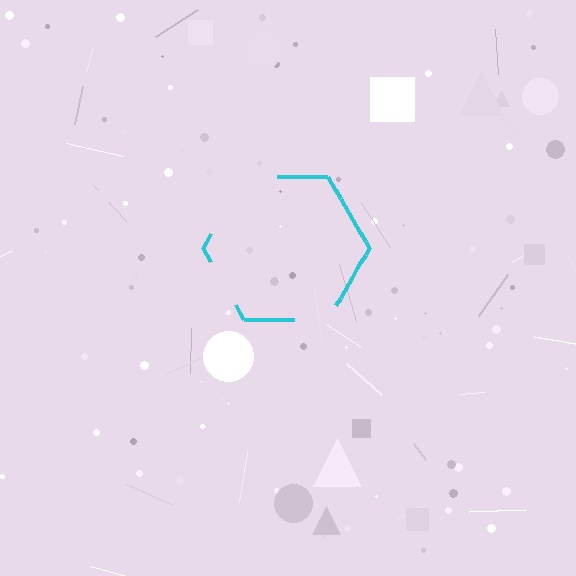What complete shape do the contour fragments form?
The contour fragments form a hexagon.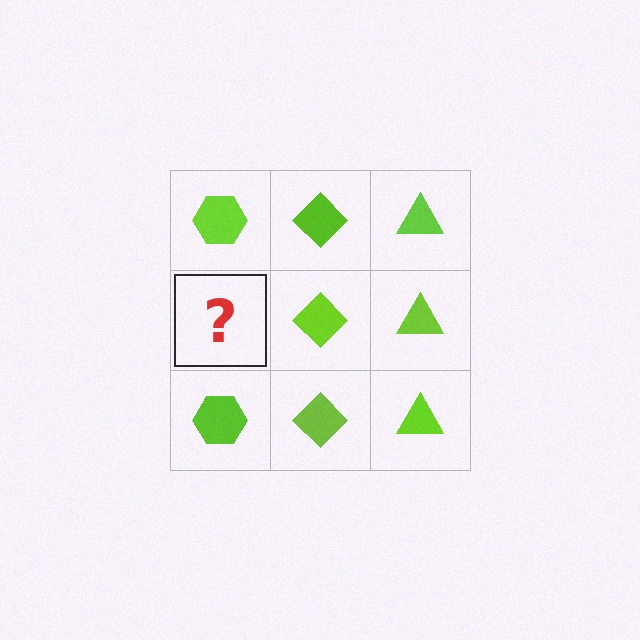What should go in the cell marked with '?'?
The missing cell should contain a lime hexagon.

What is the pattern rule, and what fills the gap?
The rule is that each column has a consistent shape. The gap should be filled with a lime hexagon.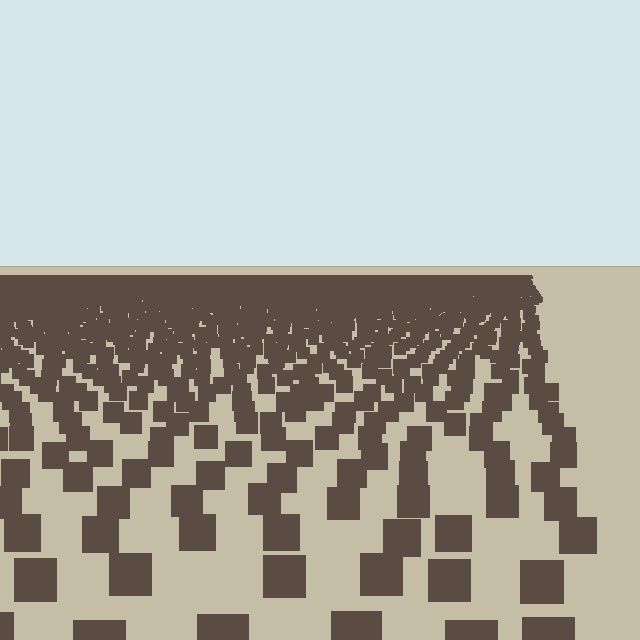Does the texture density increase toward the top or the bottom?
Density increases toward the top.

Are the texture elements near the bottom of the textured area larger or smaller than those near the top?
Larger. Near the bottom, elements are closer to the viewer and appear at a bigger on-screen size.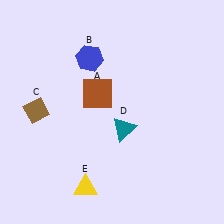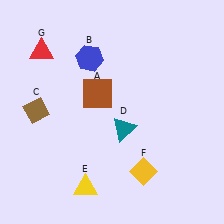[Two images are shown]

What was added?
A yellow diamond (F), a red triangle (G) were added in Image 2.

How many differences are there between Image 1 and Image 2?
There are 2 differences between the two images.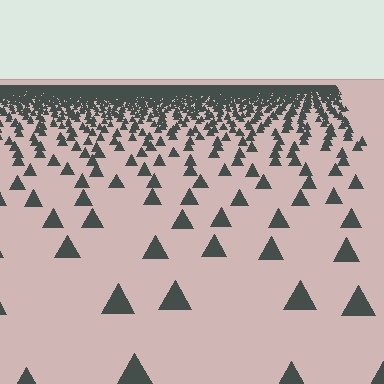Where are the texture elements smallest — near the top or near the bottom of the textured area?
Near the top.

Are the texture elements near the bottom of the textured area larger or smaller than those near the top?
Larger. Near the bottom, elements are closer to the viewer and appear at a bigger on-screen size.